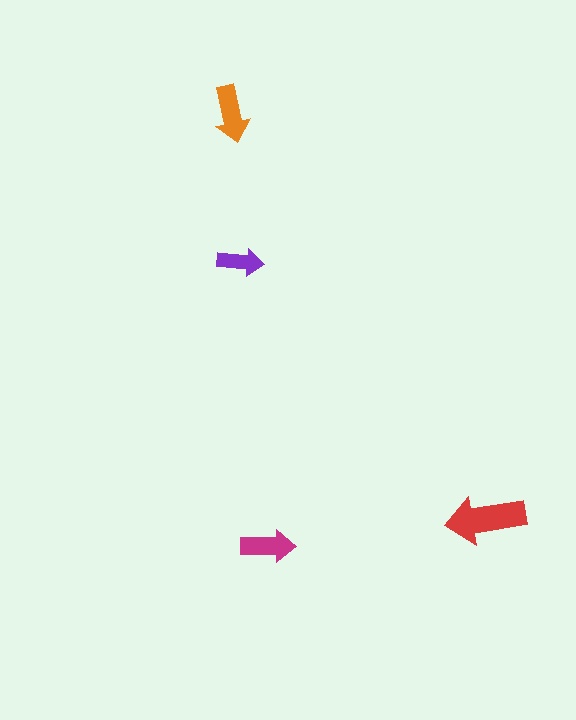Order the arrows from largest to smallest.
the red one, the orange one, the magenta one, the purple one.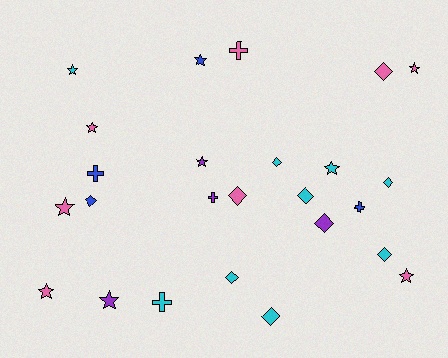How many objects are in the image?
There are 25 objects.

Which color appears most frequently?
Cyan, with 9 objects.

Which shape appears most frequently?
Diamond, with 10 objects.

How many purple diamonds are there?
There is 1 purple diamond.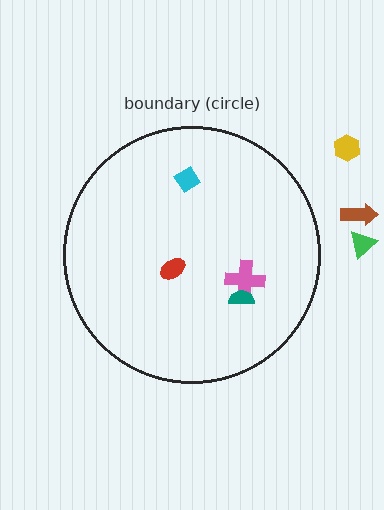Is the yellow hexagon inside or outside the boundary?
Outside.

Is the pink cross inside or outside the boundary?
Inside.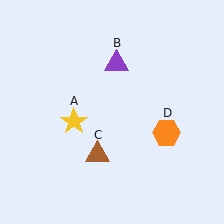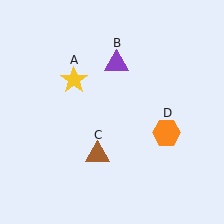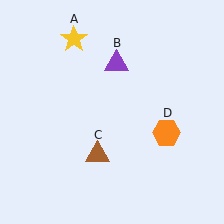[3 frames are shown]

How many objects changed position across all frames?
1 object changed position: yellow star (object A).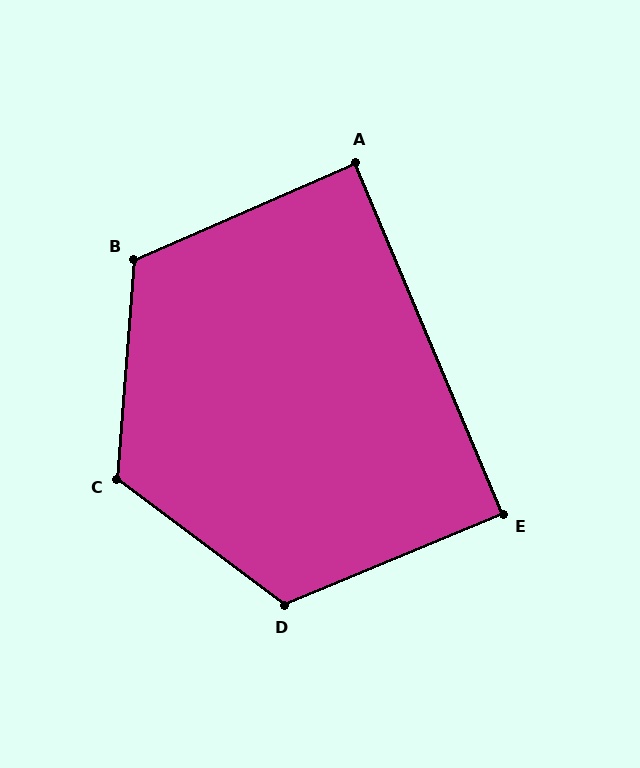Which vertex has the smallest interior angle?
A, at approximately 89 degrees.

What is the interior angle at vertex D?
Approximately 120 degrees (obtuse).